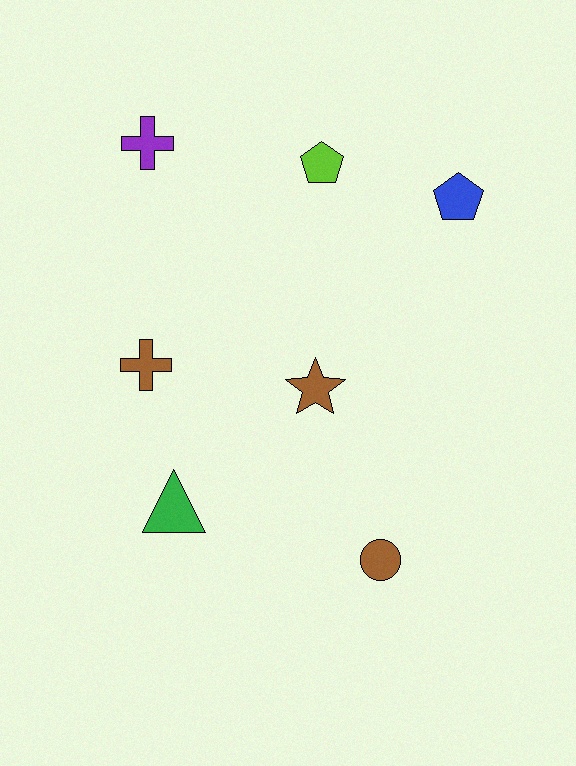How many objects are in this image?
There are 7 objects.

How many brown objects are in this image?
There are 3 brown objects.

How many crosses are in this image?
There are 2 crosses.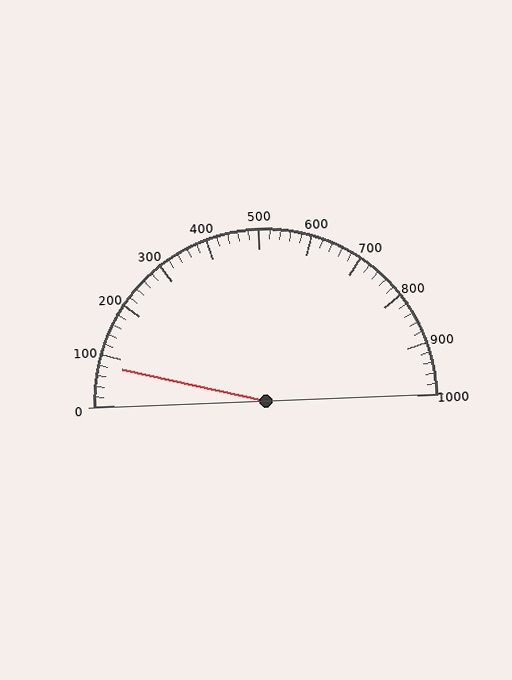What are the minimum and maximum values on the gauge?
The gauge ranges from 0 to 1000.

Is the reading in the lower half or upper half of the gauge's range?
The reading is in the lower half of the range (0 to 1000).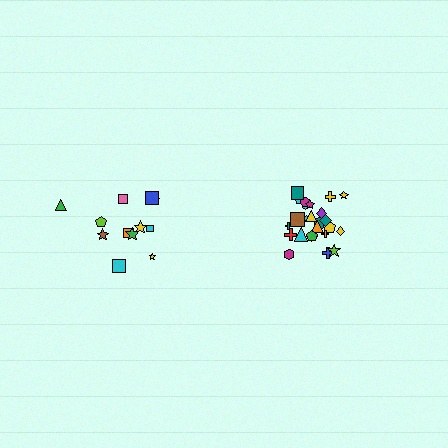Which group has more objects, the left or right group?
The right group.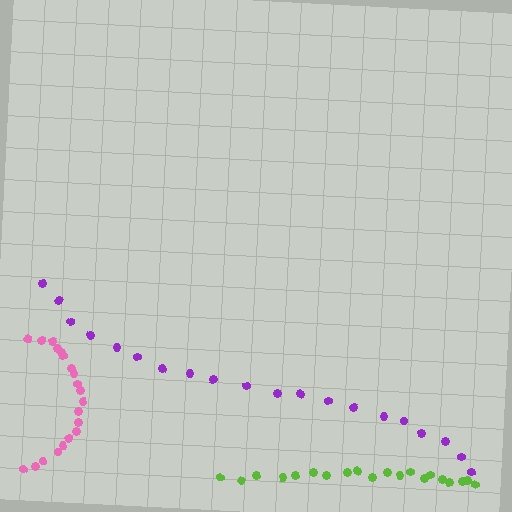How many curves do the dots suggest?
There are 3 distinct paths.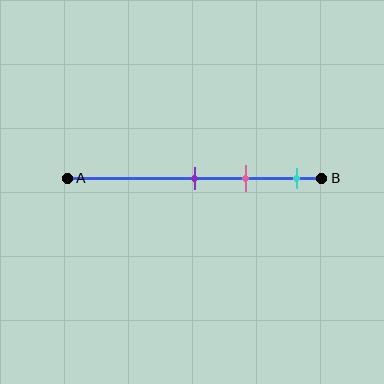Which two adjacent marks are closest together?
The purple and pink marks are the closest adjacent pair.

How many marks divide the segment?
There are 3 marks dividing the segment.